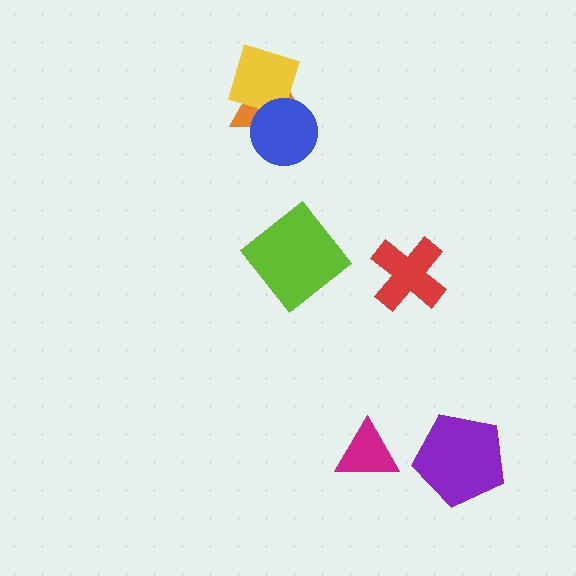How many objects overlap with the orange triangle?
2 objects overlap with the orange triangle.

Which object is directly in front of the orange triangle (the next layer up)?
The yellow square is directly in front of the orange triangle.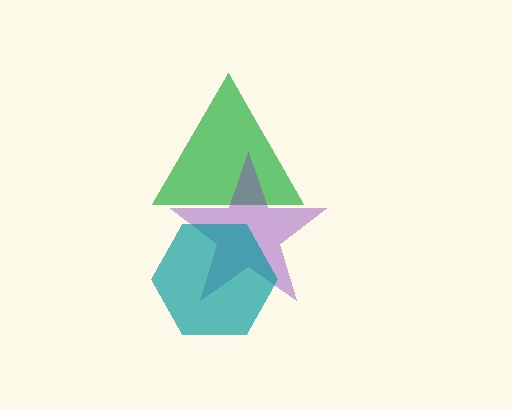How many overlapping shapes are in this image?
There are 3 overlapping shapes in the image.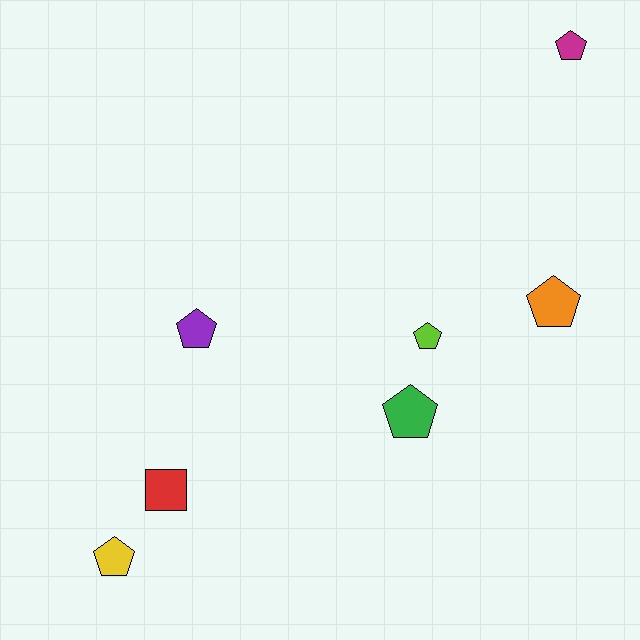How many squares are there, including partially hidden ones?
There is 1 square.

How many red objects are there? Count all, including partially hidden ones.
There is 1 red object.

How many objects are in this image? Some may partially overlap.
There are 7 objects.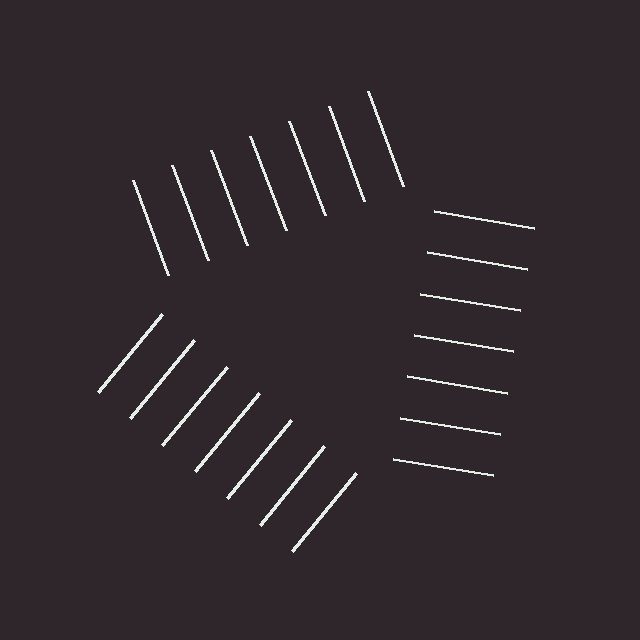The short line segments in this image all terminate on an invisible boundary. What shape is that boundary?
An illusory triangle — the line segments terminate on its edges but no continuous stroke is drawn.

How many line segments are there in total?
21 — 7 along each of the 3 edges.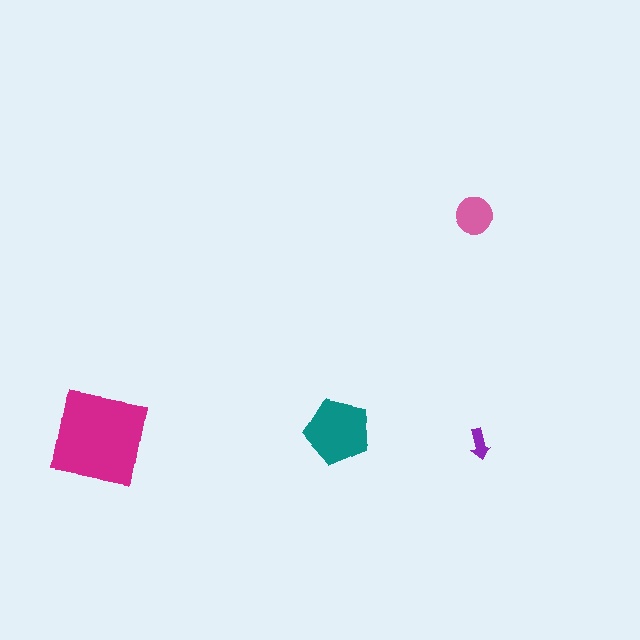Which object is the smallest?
The purple arrow.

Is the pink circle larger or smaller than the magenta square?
Smaller.